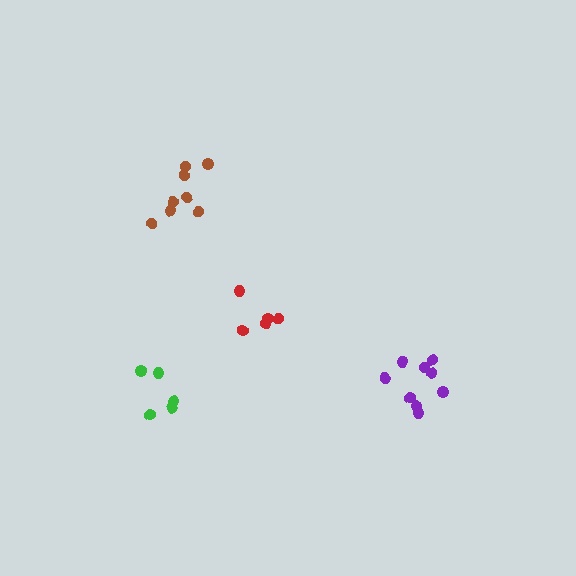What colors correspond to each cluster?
The clusters are colored: brown, green, red, purple.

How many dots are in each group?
Group 1: 8 dots, Group 2: 5 dots, Group 3: 5 dots, Group 4: 9 dots (27 total).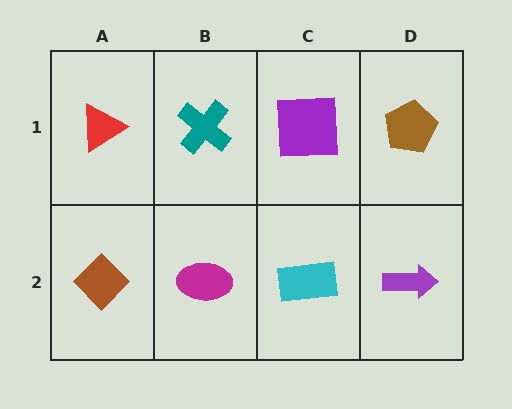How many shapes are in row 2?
4 shapes.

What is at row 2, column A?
A brown diamond.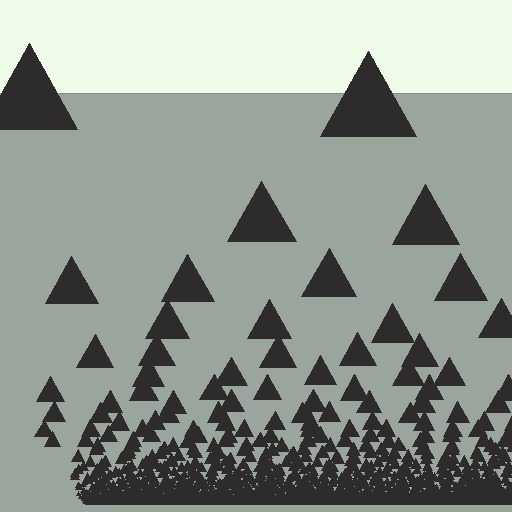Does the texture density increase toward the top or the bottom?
Density increases toward the bottom.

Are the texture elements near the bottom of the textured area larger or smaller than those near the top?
Smaller. The gradient is inverted — elements near the bottom are smaller and denser.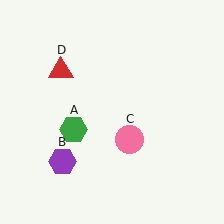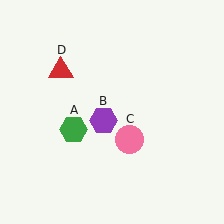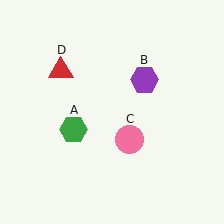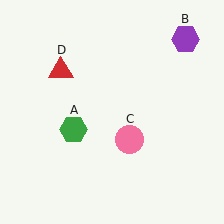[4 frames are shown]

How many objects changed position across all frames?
1 object changed position: purple hexagon (object B).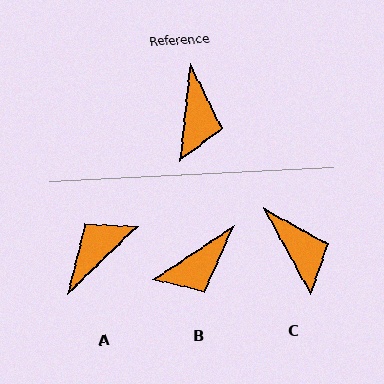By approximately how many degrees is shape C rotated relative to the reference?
Approximately 34 degrees counter-clockwise.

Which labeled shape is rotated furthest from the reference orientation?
A, about 140 degrees away.